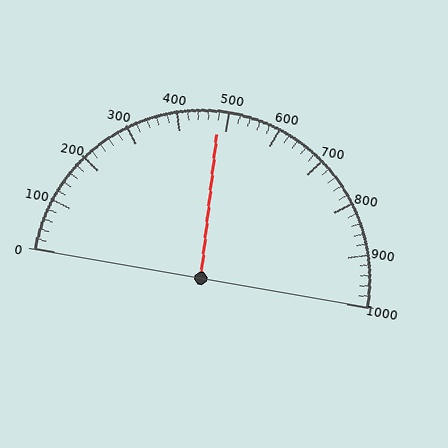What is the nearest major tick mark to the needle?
The nearest major tick mark is 500.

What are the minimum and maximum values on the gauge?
The gauge ranges from 0 to 1000.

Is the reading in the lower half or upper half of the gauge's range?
The reading is in the lower half of the range (0 to 1000).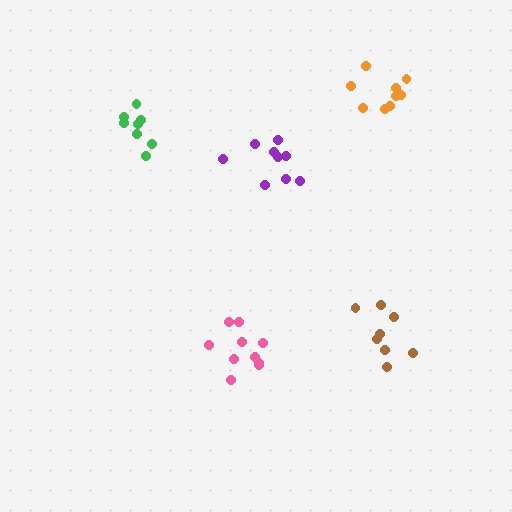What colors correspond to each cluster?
The clusters are colored: pink, green, brown, purple, orange.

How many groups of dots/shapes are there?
There are 5 groups.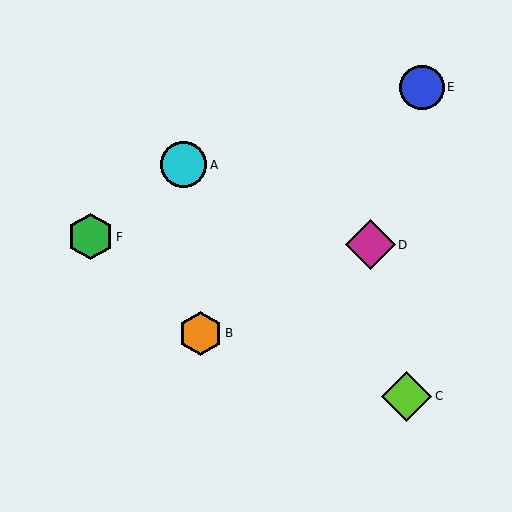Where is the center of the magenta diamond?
The center of the magenta diamond is at (370, 245).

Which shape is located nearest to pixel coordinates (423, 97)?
The blue circle (labeled E) at (422, 87) is nearest to that location.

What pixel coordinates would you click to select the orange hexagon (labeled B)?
Click at (200, 333) to select the orange hexagon B.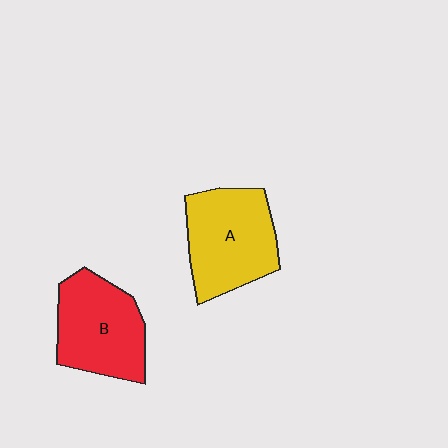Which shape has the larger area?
Shape A (yellow).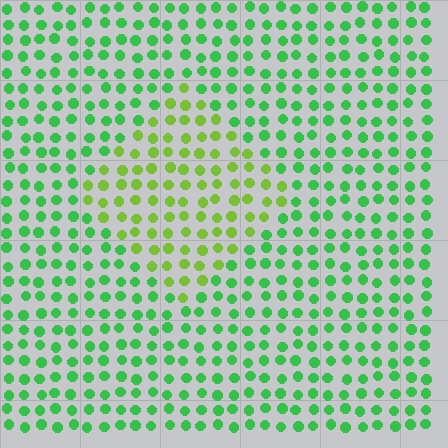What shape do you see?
I see a diamond.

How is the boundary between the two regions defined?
The boundary is defined purely by a slight shift in hue (about 37 degrees). Spacing, size, and orientation are identical on both sides.